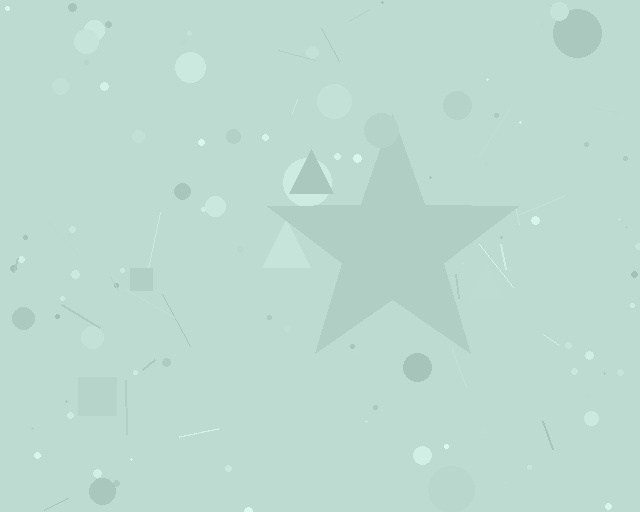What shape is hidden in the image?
A star is hidden in the image.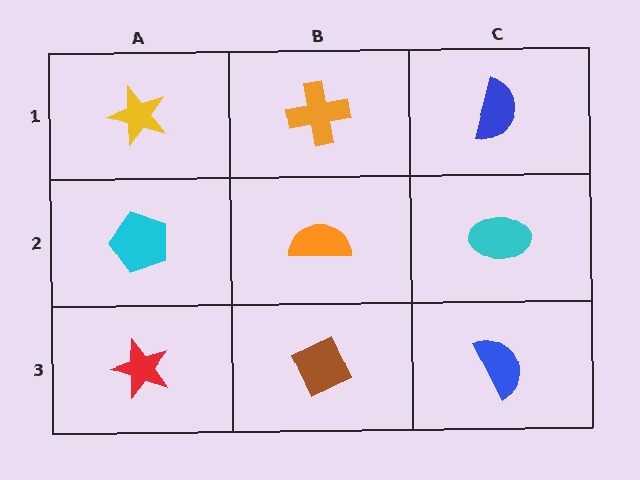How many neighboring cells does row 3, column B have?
3.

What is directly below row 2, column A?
A red star.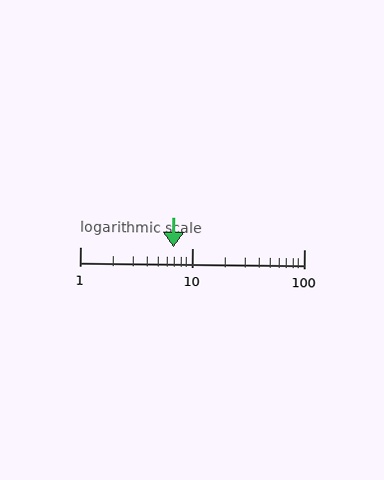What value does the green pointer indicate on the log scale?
The pointer indicates approximately 6.8.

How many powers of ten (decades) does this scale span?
The scale spans 2 decades, from 1 to 100.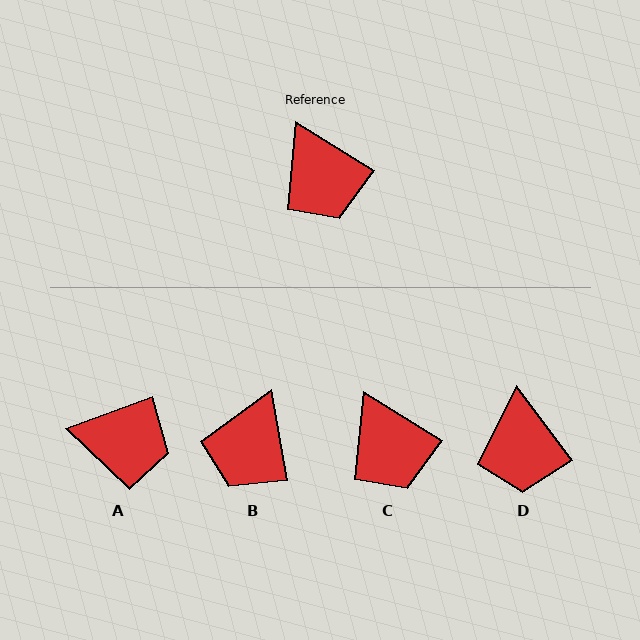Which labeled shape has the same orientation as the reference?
C.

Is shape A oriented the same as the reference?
No, it is off by about 52 degrees.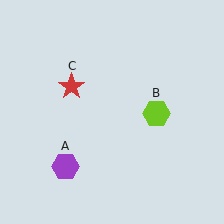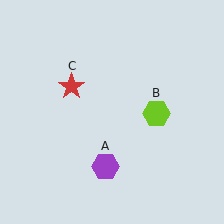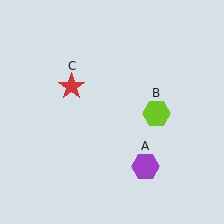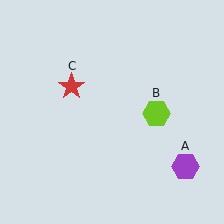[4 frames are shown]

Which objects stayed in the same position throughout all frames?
Lime hexagon (object B) and red star (object C) remained stationary.